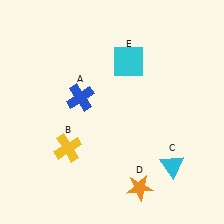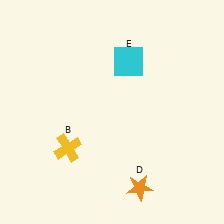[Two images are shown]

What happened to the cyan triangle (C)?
The cyan triangle (C) was removed in Image 2. It was in the bottom-right area of Image 1.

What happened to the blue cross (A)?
The blue cross (A) was removed in Image 2. It was in the top-left area of Image 1.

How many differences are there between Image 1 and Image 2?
There are 2 differences between the two images.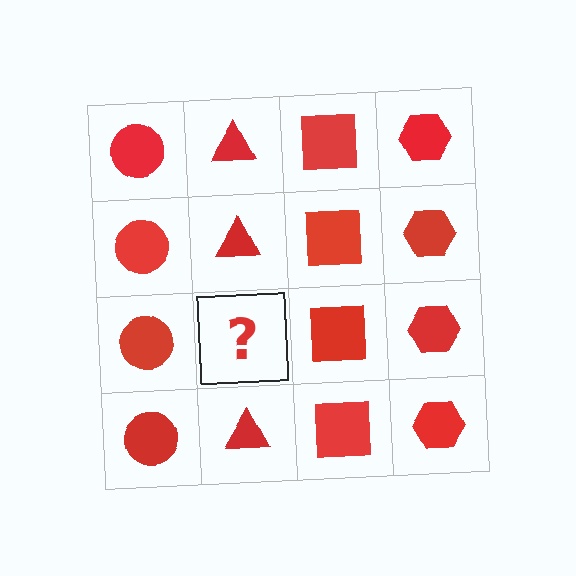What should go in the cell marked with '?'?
The missing cell should contain a red triangle.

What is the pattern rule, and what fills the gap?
The rule is that each column has a consistent shape. The gap should be filled with a red triangle.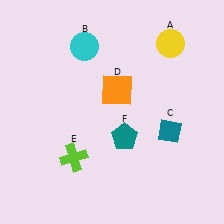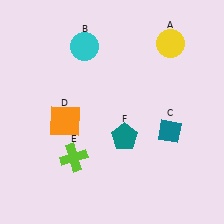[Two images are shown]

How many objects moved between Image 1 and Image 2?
1 object moved between the two images.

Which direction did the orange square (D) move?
The orange square (D) moved left.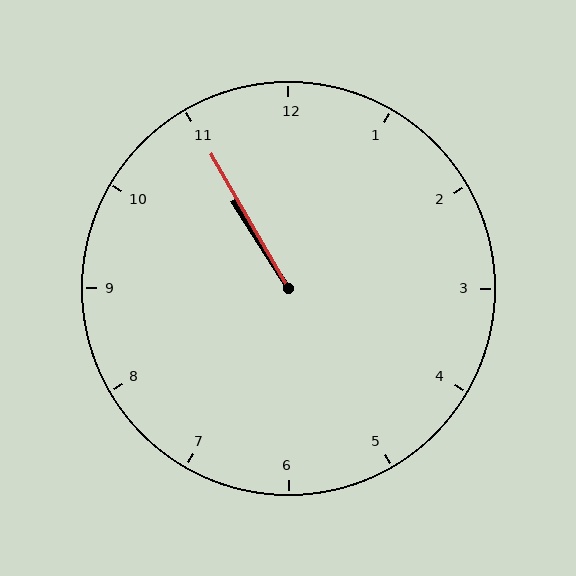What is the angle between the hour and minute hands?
Approximately 2 degrees.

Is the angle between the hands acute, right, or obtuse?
It is acute.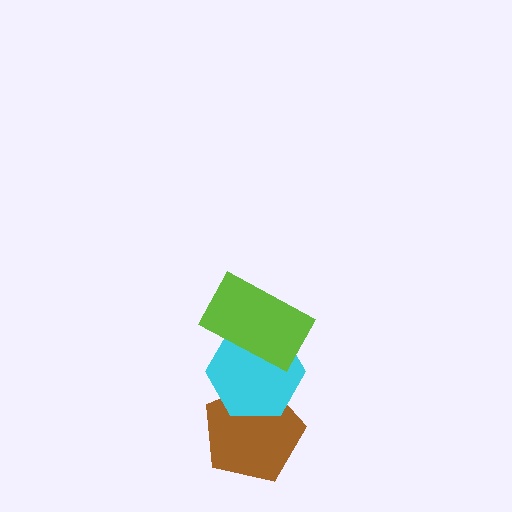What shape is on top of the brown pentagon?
The cyan hexagon is on top of the brown pentagon.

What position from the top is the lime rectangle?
The lime rectangle is 1st from the top.